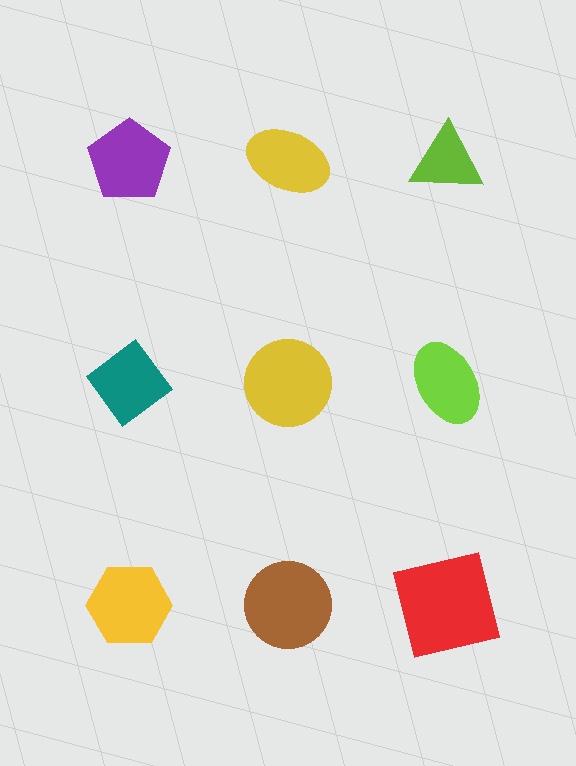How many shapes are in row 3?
3 shapes.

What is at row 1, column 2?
A yellow ellipse.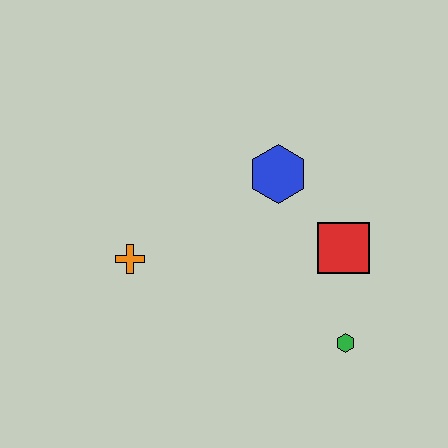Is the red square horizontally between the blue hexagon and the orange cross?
No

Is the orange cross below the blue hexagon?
Yes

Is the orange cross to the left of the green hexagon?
Yes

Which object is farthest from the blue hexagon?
The green hexagon is farthest from the blue hexagon.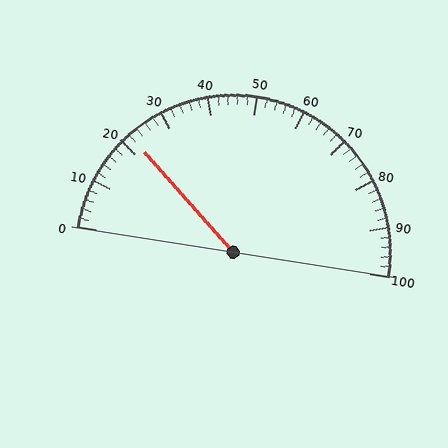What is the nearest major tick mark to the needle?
The nearest major tick mark is 20.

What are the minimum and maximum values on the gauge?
The gauge ranges from 0 to 100.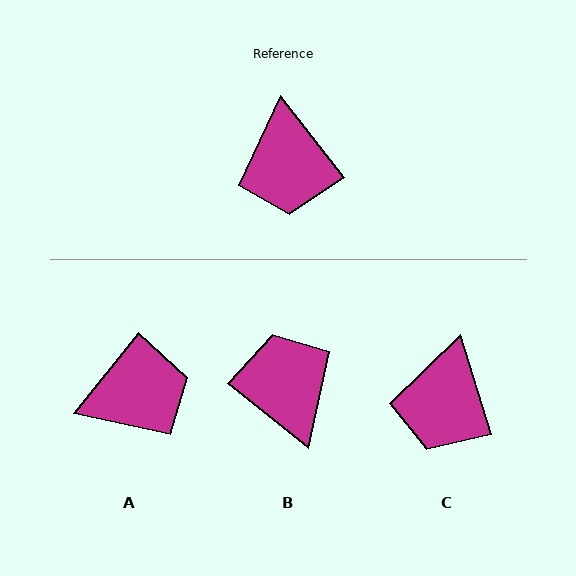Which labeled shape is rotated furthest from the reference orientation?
B, about 167 degrees away.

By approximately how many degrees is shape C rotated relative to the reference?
Approximately 21 degrees clockwise.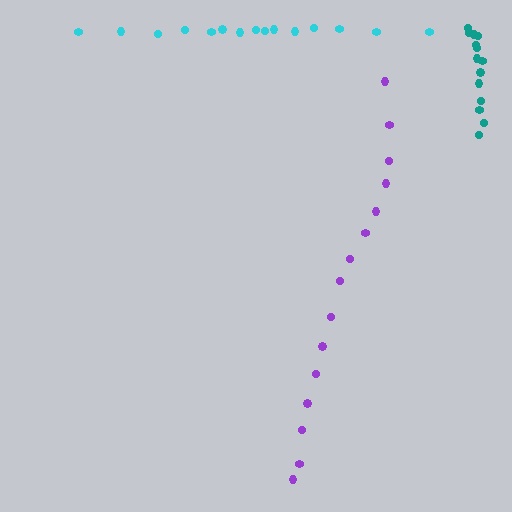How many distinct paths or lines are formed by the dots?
There are 3 distinct paths.